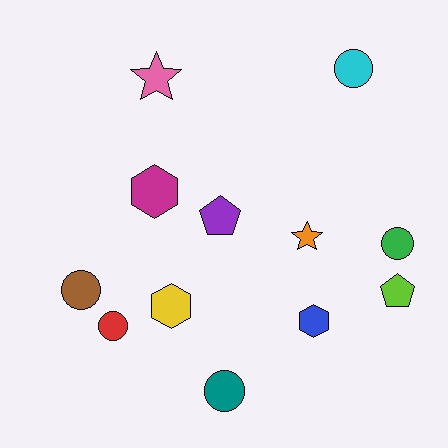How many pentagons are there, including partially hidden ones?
There are 2 pentagons.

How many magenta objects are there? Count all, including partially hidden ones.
There is 1 magenta object.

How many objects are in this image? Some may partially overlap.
There are 12 objects.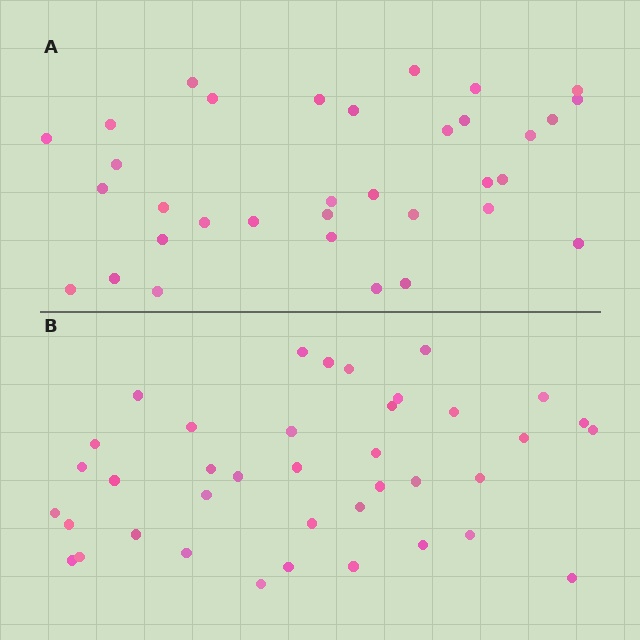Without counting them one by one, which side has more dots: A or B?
Region B (the bottom region) has more dots.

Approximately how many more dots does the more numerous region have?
Region B has about 5 more dots than region A.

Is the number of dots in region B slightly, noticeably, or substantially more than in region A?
Region B has only slightly more — the two regions are fairly close. The ratio is roughly 1.1 to 1.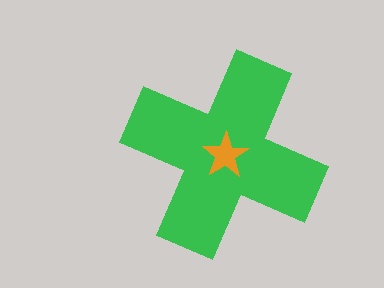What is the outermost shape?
The green cross.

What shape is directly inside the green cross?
The orange star.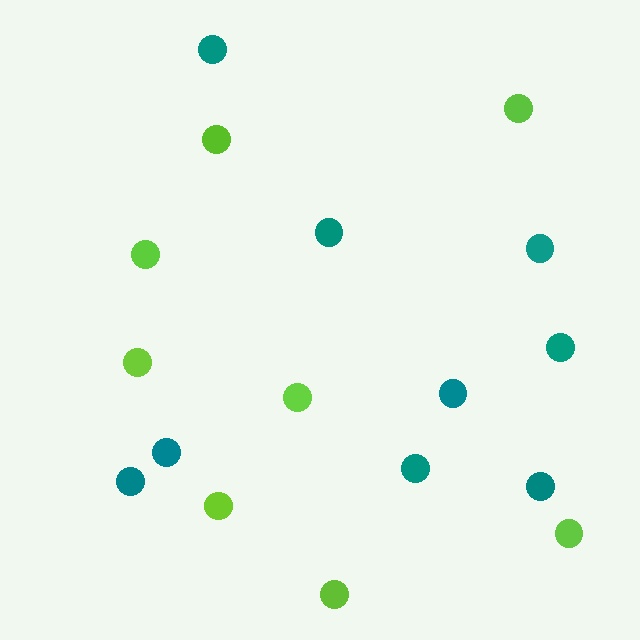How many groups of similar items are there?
There are 2 groups: one group of lime circles (8) and one group of teal circles (9).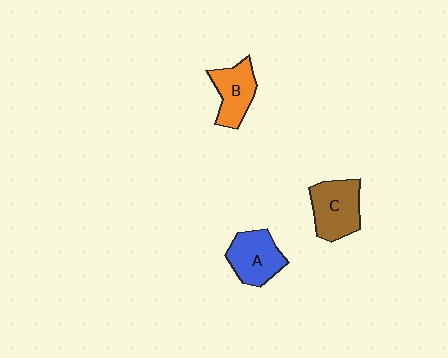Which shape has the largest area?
Shape C (brown).